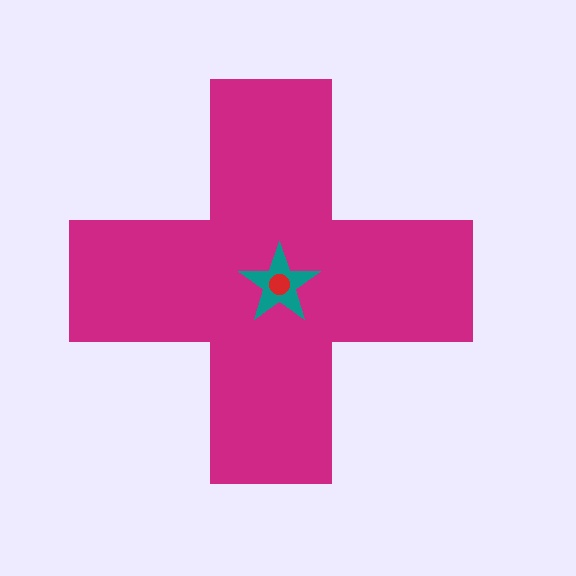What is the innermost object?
The red circle.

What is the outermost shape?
The magenta cross.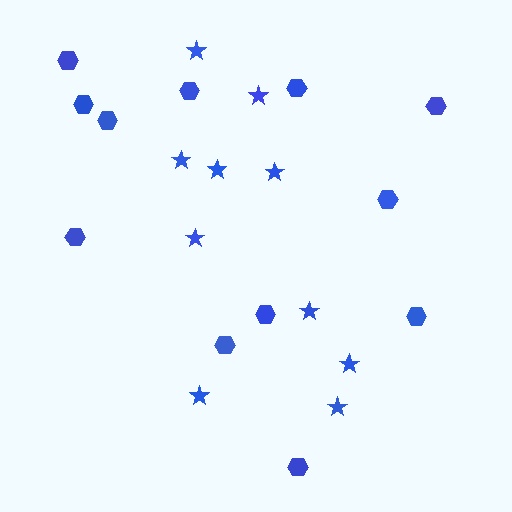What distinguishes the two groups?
There are 2 groups: one group of hexagons (12) and one group of stars (10).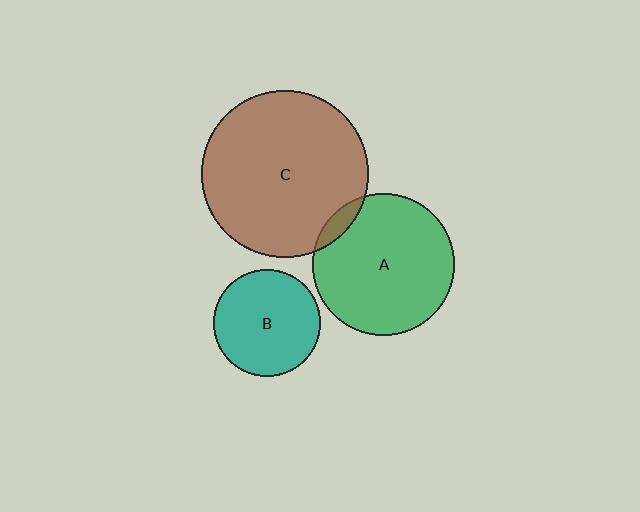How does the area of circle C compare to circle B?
Approximately 2.4 times.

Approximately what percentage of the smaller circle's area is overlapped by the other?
Approximately 5%.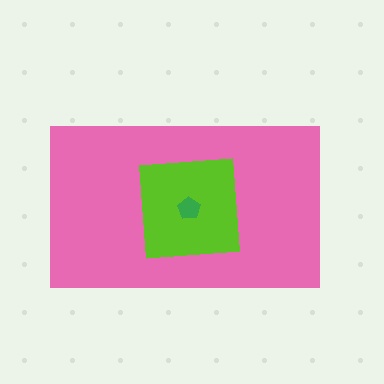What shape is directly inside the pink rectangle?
The lime square.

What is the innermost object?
The green pentagon.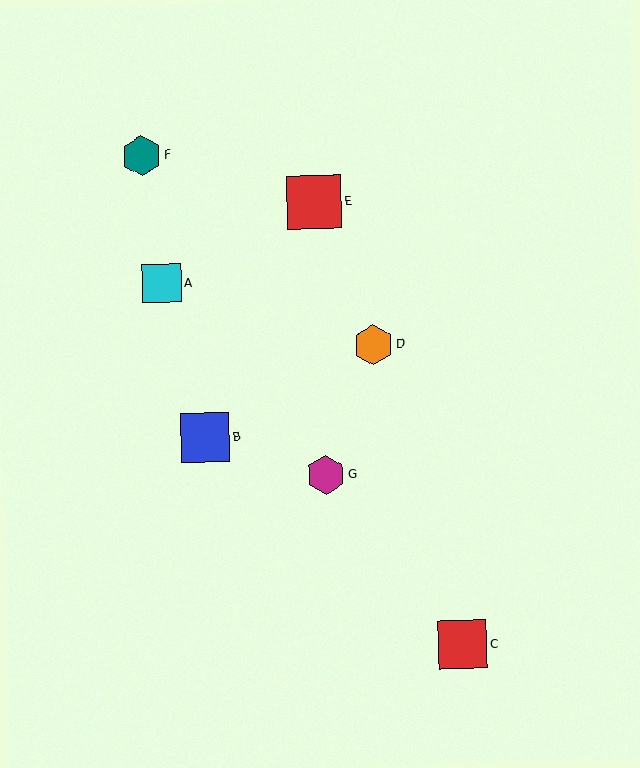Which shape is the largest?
The red square (labeled E) is the largest.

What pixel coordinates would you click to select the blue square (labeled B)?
Click at (205, 438) to select the blue square B.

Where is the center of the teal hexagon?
The center of the teal hexagon is at (141, 156).